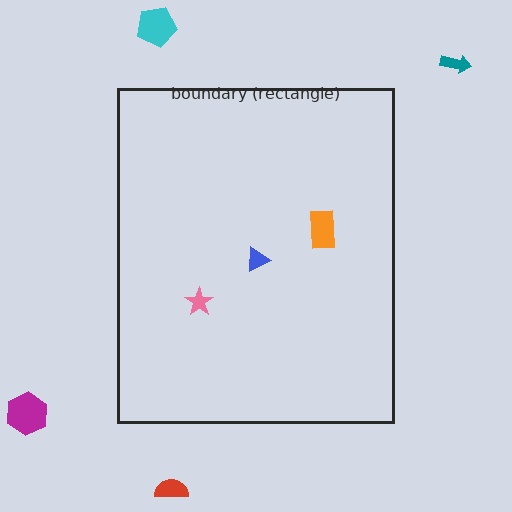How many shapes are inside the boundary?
3 inside, 4 outside.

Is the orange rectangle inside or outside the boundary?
Inside.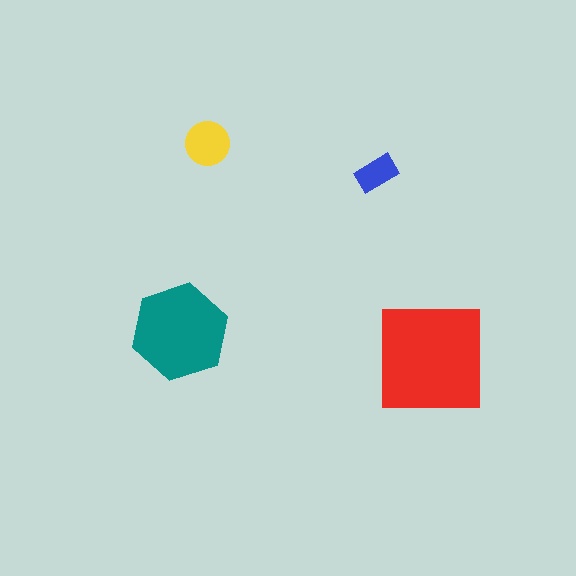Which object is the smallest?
The blue rectangle.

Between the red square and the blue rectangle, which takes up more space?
The red square.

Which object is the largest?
The red square.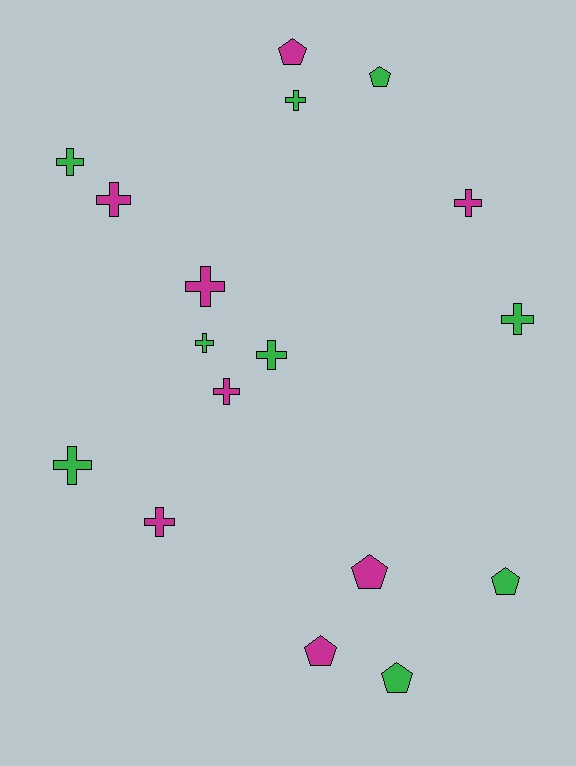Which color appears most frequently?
Green, with 9 objects.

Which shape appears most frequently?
Cross, with 11 objects.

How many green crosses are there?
There are 6 green crosses.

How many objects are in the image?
There are 17 objects.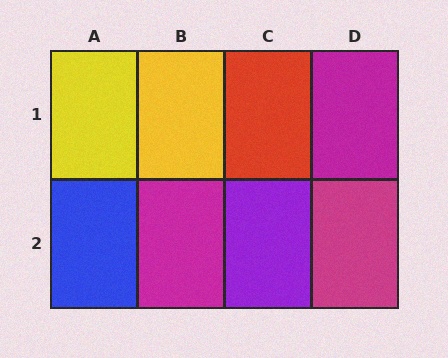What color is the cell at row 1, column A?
Yellow.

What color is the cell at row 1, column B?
Yellow.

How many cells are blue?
1 cell is blue.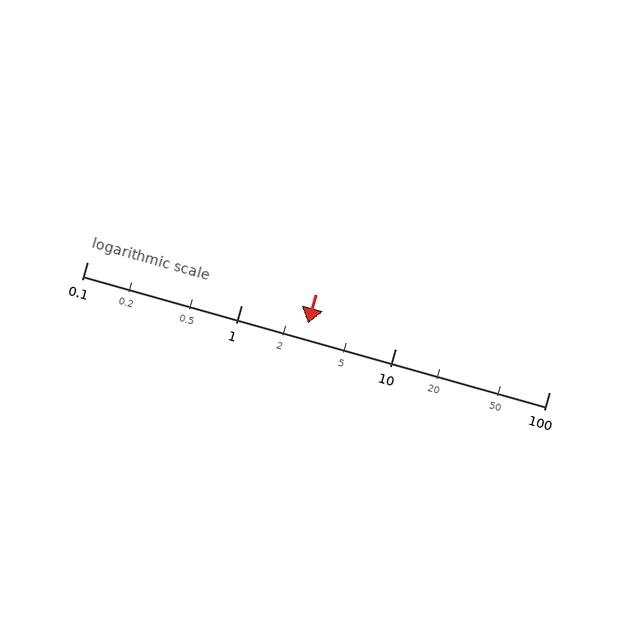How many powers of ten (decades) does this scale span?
The scale spans 3 decades, from 0.1 to 100.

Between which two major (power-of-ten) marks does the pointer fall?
The pointer is between 1 and 10.